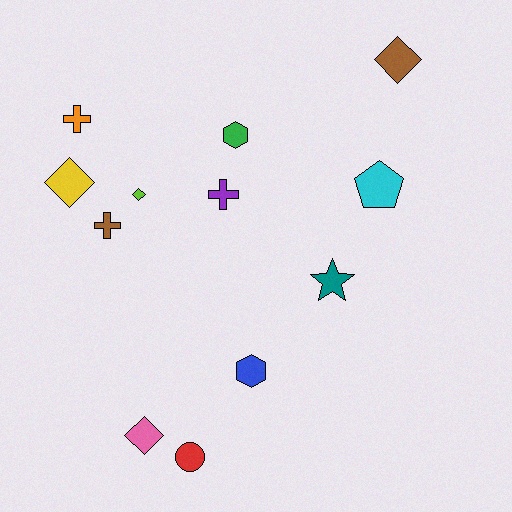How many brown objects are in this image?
There are 2 brown objects.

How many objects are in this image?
There are 12 objects.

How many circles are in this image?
There is 1 circle.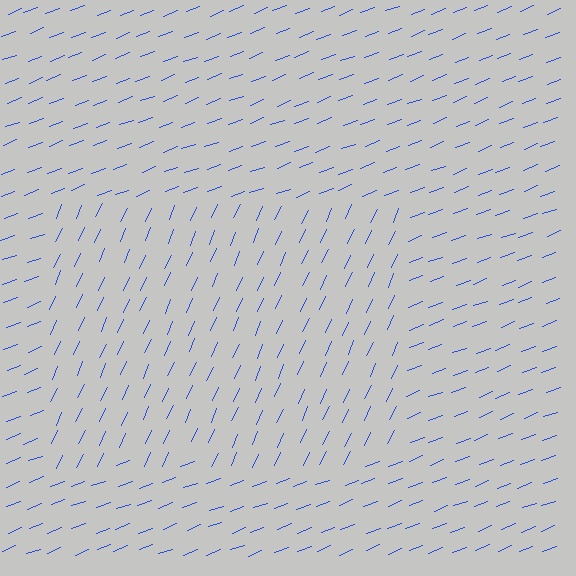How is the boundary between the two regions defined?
The boundary is defined purely by a change in line orientation (approximately 45 degrees difference). All lines are the same color and thickness.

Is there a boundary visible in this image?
Yes, there is a texture boundary formed by a change in line orientation.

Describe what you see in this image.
The image is filled with small blue line segments. A rectangle region in the image has lines oriented differently from the surrounding lines, creating a visible texture boundary.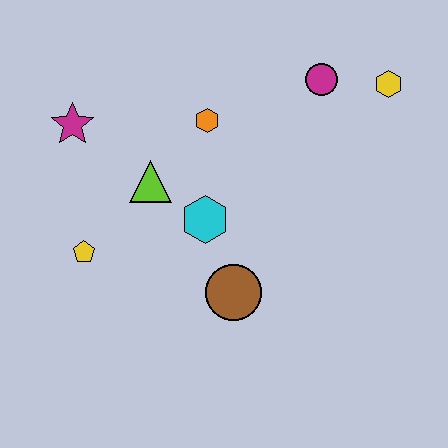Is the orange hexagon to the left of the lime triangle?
No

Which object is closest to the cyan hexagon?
The lime triangle is closest to the cyan hexagon.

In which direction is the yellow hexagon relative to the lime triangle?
The yellow hexagon is to the right of the lime triangle.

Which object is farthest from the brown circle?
The yellow hexagon is farthest from the brown circle.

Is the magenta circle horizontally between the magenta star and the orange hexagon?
No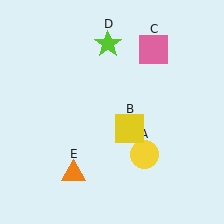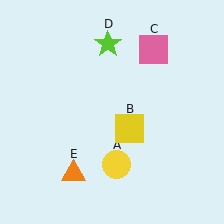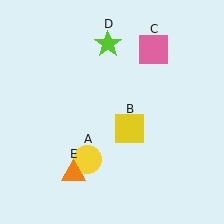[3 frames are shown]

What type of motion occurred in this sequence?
The yellow circle (object A) rotated clockwise around the center of the scene.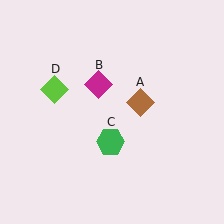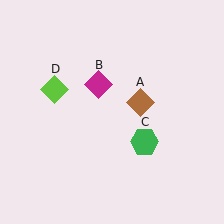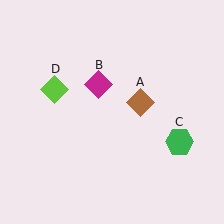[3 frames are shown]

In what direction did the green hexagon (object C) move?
The green hexagon (object C) moved right.